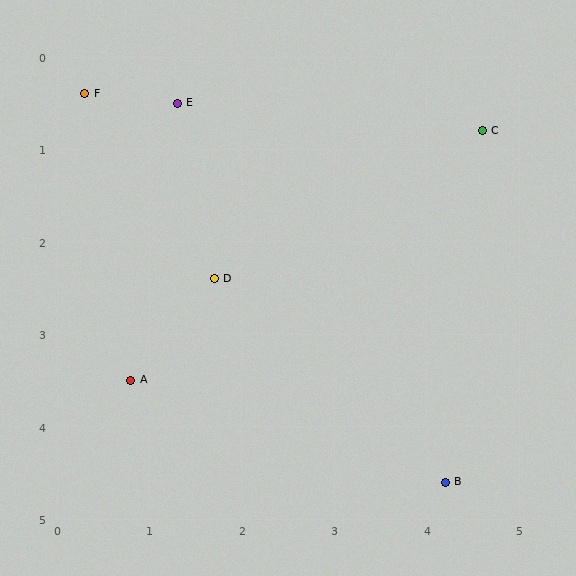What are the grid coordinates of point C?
Point C is at approximately (4.6, 0.8).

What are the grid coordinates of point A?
Point A is at approximately (0.8, 3.5).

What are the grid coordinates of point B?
Point B is at approximately (4.2, 4.6).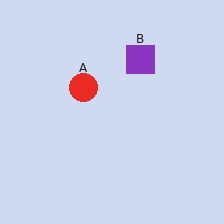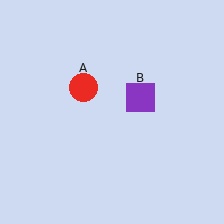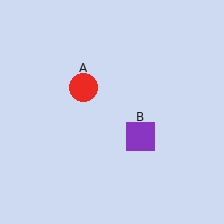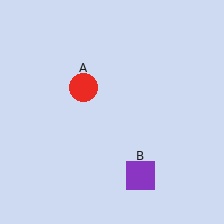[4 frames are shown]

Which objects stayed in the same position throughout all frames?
Red circle (object A) remained stationary.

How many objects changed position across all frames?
1 object changed position: purple square (object B).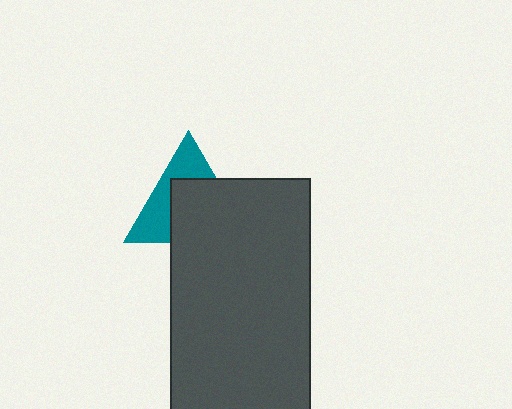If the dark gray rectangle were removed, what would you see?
You would see the complete teal triangle.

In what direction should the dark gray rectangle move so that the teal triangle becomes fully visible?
The dark gray rectangle should move down. That is the shortest direction to clear the overlap and leave the teal triangle fully visible.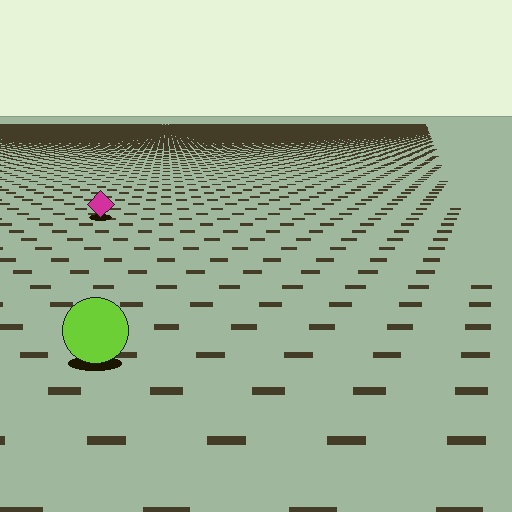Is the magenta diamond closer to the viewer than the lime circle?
No. The lime circle is closer — you can tell from the texture gradient: the ground texture is coarser near it.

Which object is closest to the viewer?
The lime circle is closest. The texture marks near it are larger and more spread out.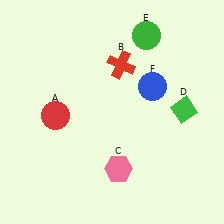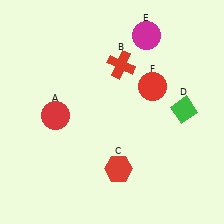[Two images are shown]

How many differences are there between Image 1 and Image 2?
There are 3 differences between the two images.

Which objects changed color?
C changed from pink to red. E changed from green to magenta. F changed from blue to red.